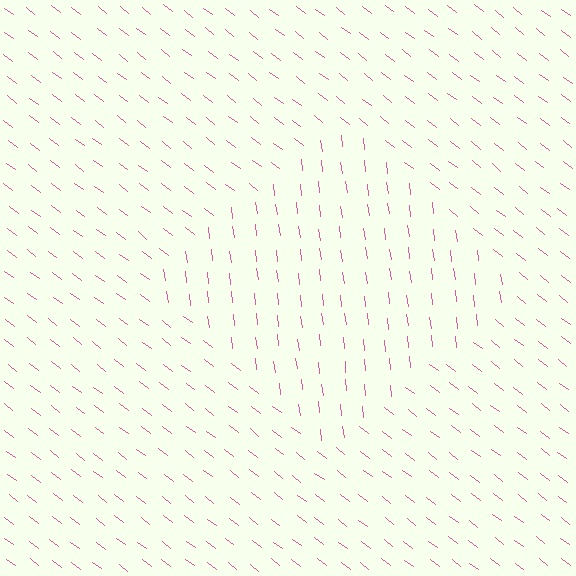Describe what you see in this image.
The image is filled with small pink line segments. A diamond region in the image has lines oriented differently from the surrounding lines, creating a visible texture boundary.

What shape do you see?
I see a diamond.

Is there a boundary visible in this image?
Yes, there is a texture boundary formed by a change in line orientation.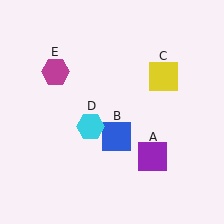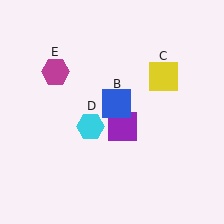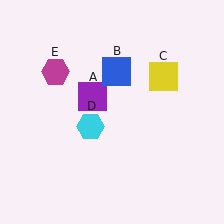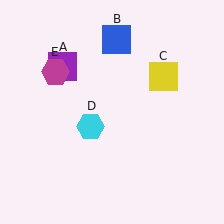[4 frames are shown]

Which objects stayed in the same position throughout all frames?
Yellow square (object C) and cyan hexagon (object D) and magenta hexagon (object E) remained stationary.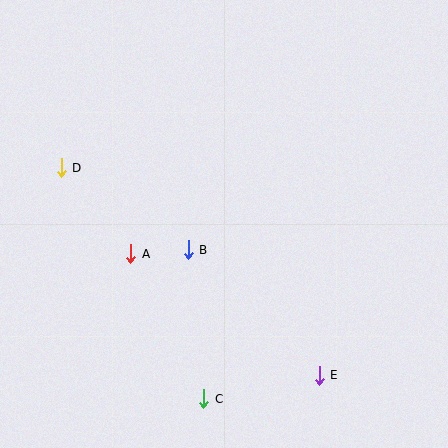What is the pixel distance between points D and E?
The distance between D and E is 331 pixels.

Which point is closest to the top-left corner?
Point D is closest to the top-left corner.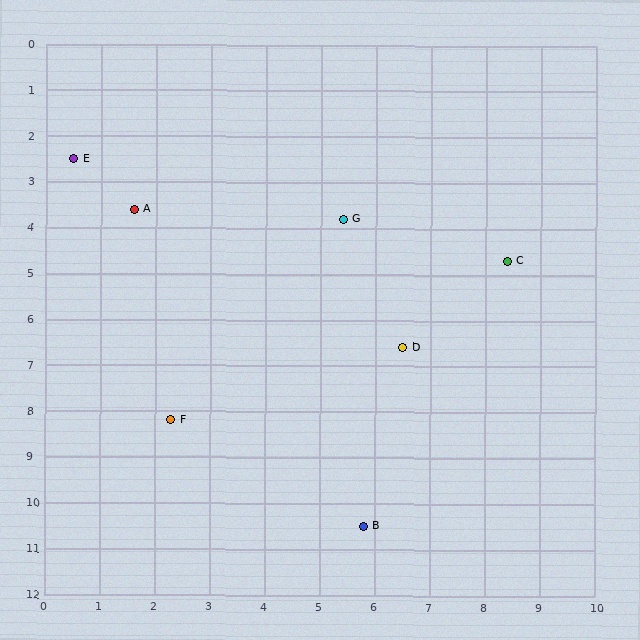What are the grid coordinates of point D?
Point D is at approximately (6.5, 6.6).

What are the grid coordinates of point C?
Point C is at approximately (8.4, 4.7).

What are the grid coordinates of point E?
Point E is at approximately (0.5, 2.5).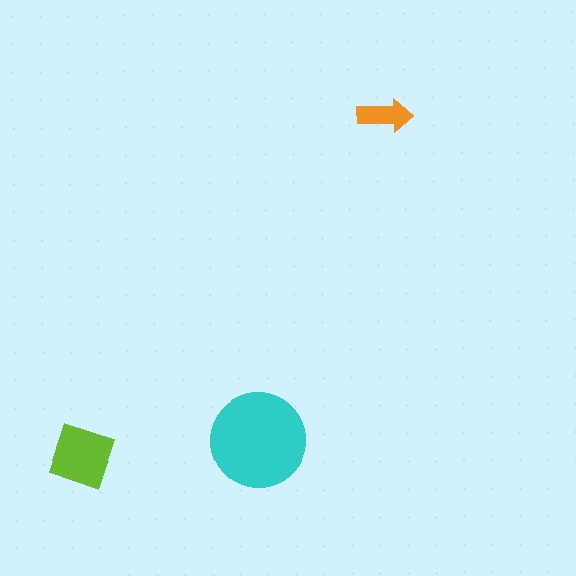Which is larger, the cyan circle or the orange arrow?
The cyan circle.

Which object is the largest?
The cyan circle.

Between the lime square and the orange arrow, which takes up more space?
The lime square.